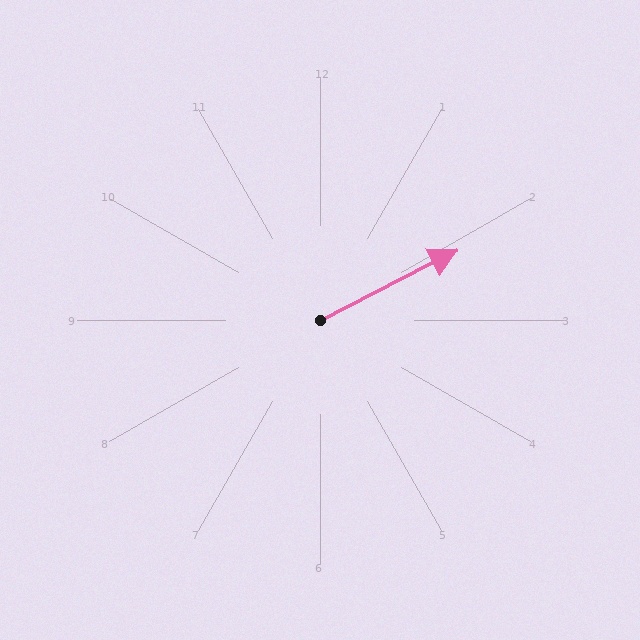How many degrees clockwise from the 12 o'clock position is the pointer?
Approximately 63 degrees.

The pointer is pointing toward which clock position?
Roughly 2 o'clock.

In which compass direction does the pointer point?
Northeast.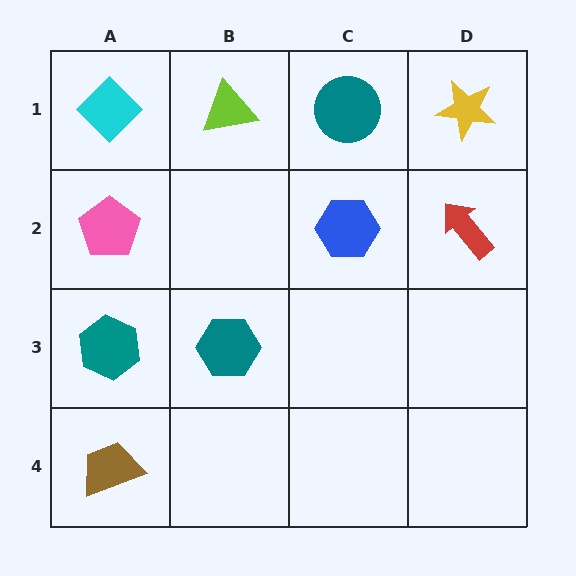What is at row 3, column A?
A teal hexagon.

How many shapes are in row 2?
3 shapes.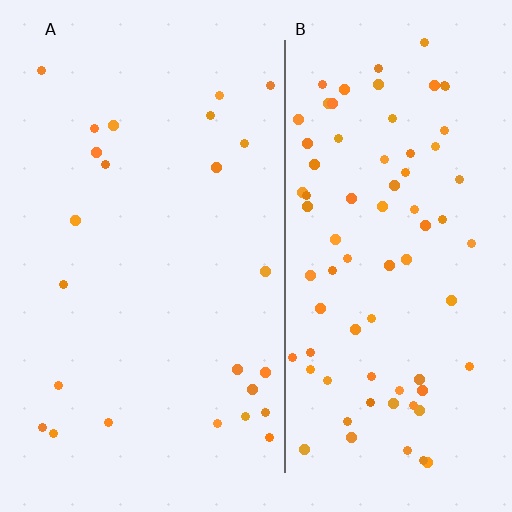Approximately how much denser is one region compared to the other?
Approximately 3.3× — region B over region A.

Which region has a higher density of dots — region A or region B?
B (the right).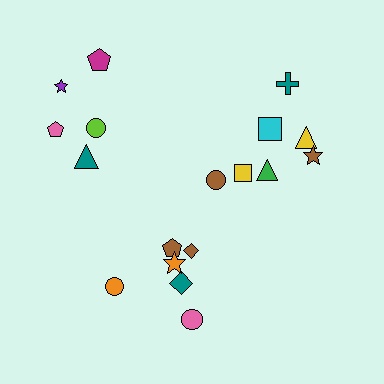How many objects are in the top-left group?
There are 5 objects.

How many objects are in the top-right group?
There are 7 objects.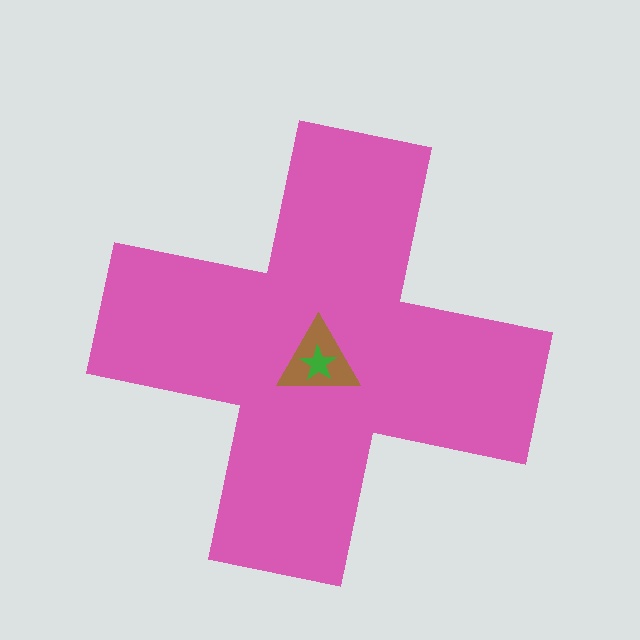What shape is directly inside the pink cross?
The brown triangle.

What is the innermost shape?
The green star.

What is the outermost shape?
The pink cross.